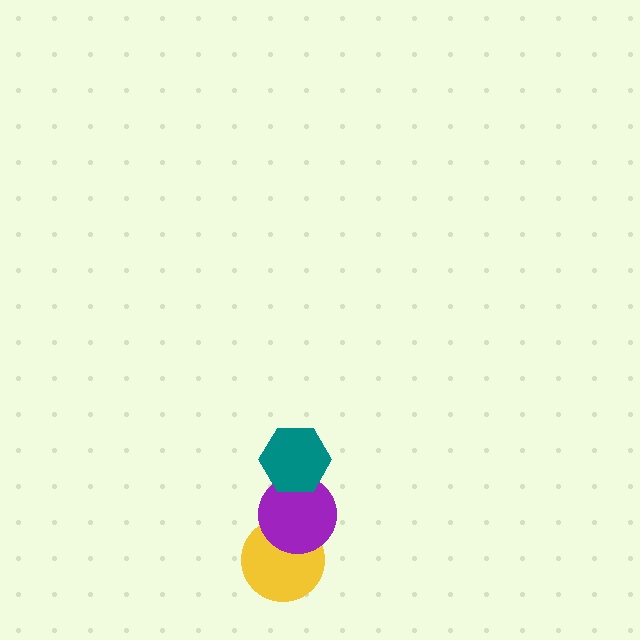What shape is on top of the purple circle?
The teal hexagon is on top of the purple circle.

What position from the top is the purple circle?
The purple circle is 2nd from the top.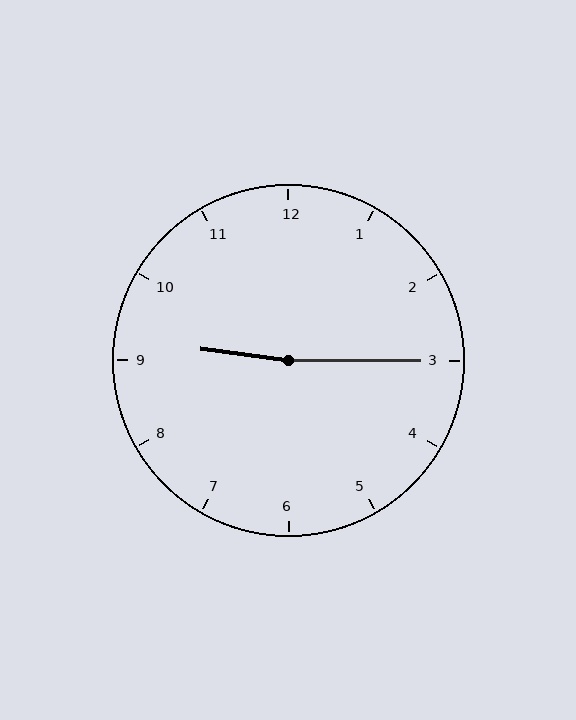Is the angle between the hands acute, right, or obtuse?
It is obtuse.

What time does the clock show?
9:15.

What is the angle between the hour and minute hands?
Approximately 172 degrees.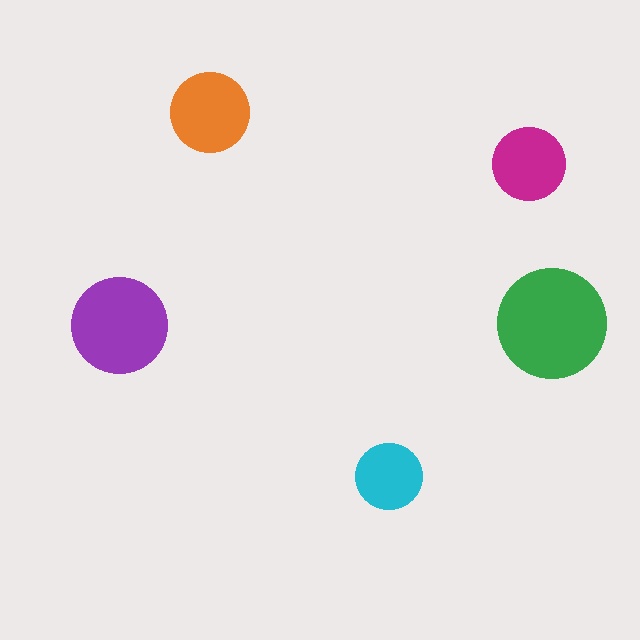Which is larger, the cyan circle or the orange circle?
The orange one.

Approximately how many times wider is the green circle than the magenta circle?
About 1.5 times wider.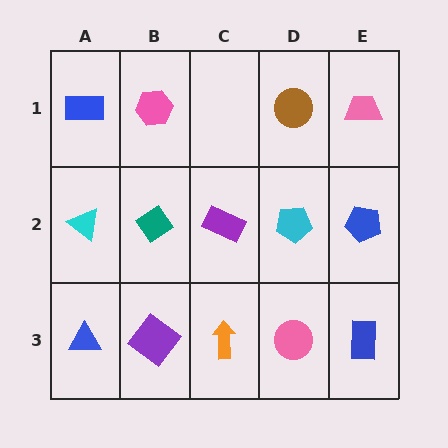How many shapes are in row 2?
5 shapes.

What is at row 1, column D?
A brown circle.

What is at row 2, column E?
A blue pentagon.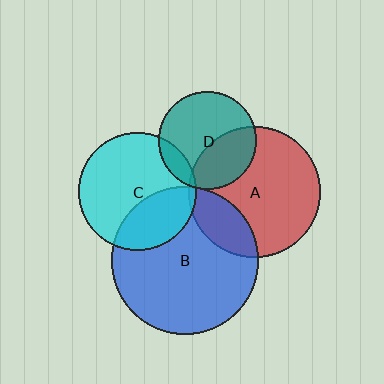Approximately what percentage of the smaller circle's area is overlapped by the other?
Approximately 40%.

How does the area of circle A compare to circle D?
Approximately 1.8 times.